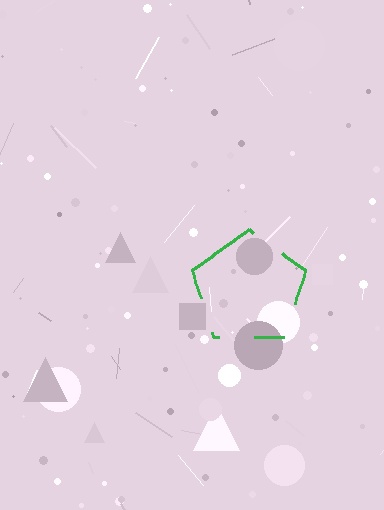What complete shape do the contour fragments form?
The contour fragments form a pentagon.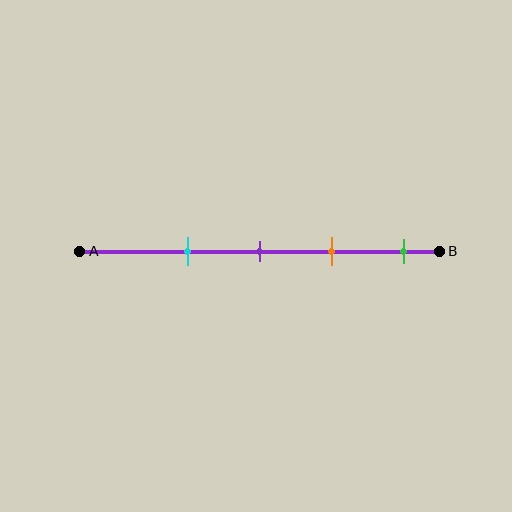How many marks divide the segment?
There are 4 marks dividing the segment.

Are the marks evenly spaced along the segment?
Yes, the marks are approximately evenly spaced.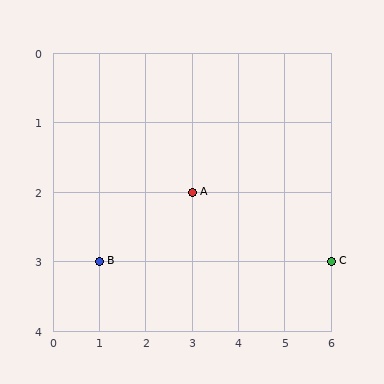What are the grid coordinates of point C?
Point C is at grid coordinates (6, 3).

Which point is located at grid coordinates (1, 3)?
Point B is at (1, 3).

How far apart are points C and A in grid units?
Points C and A are 3 columns and 1 row apart (about 3.2 grid units diagonally).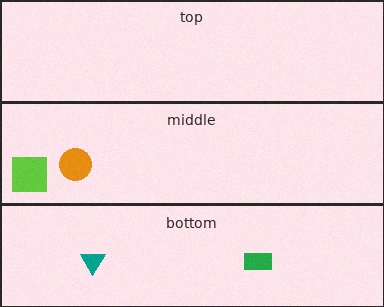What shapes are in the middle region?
The lime square, the orange circle.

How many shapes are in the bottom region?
2.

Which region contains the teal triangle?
The bottom region.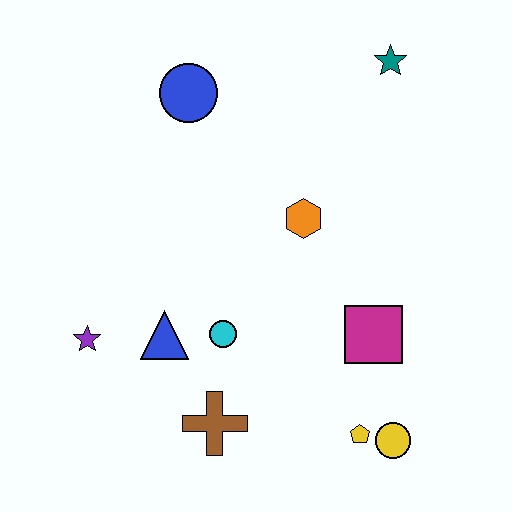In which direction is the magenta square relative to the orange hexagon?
The magenta square is below the orange hexagon.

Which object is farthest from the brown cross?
The teal star is farthest from the brown cross.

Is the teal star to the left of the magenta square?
No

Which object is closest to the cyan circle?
The blue triangle is closest to the cyan circle.